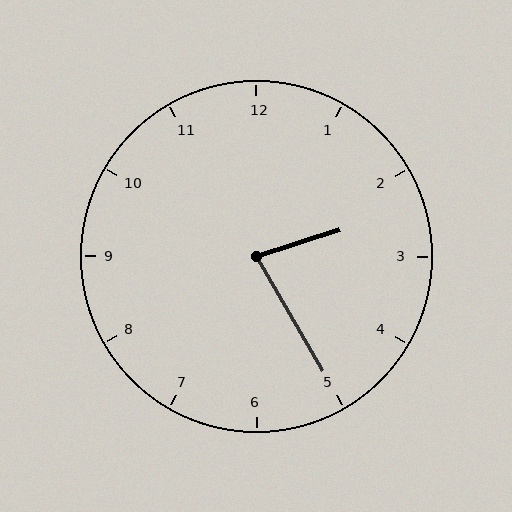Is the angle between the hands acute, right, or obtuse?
It is acute.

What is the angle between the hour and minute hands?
Approximately 78 degrees.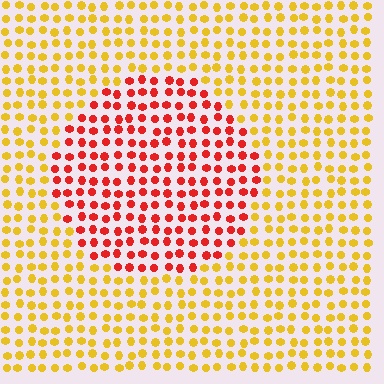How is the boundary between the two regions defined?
The boundary is defined purely by a slight shift in hue (about 49 degrees). Spacing, size, and orientation are identical on both sides.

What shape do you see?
I see a circle.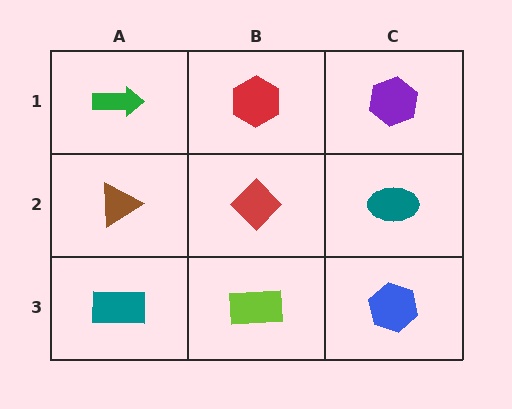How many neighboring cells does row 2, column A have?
3.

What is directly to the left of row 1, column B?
A green arrow.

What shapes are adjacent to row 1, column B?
A red diamond (row 2, column B), a green arrow (row 1, column A), a purple hexagon (row 1, column C).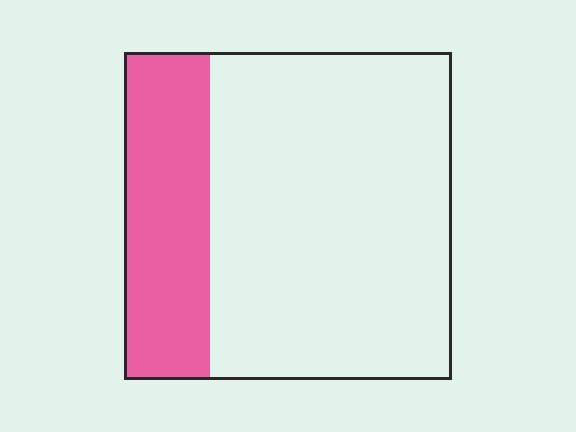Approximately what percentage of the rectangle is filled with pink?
Approximately 25%.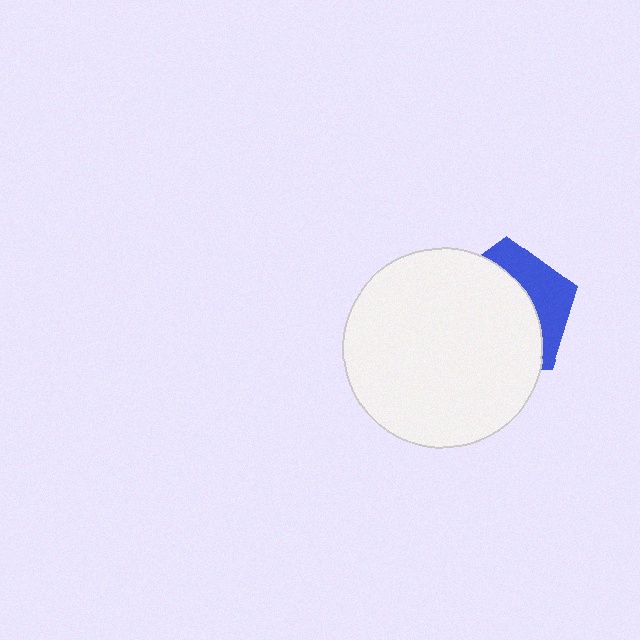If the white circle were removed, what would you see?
You would see the complete blue pentagon.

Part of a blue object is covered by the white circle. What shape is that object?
It is a pentagon.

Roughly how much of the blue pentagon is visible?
A small part of it is visible (roughly 33%).